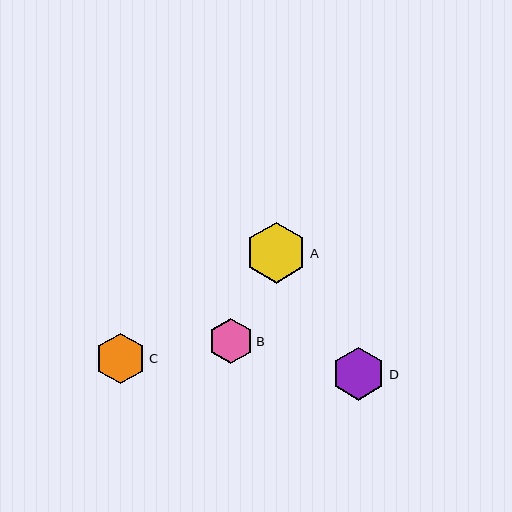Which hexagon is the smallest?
Hexagon B is the smallest with a size of approximately 45 pixels.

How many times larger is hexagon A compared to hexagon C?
Hexagon A is approximately 1.2 times the size of hexagon C.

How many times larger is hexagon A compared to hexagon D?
Hexagon A is approximately 1.1 times the size of hexagon D.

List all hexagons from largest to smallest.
From largest to smallest: A, D, C, B.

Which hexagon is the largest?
Hexagon A is the largest with a size of approximately 61 pixels.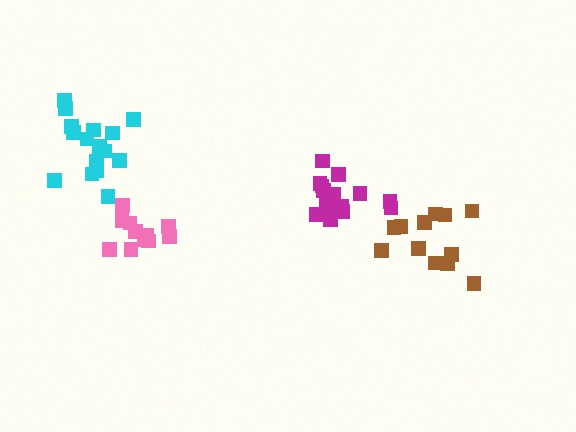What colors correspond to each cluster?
The clusters are colored: pink, magenta, brown, cyan.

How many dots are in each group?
Group 1: 11 dots, Group 2: 16 dots, Group 3: 12 dots, Group 4: 16 dots (55 total).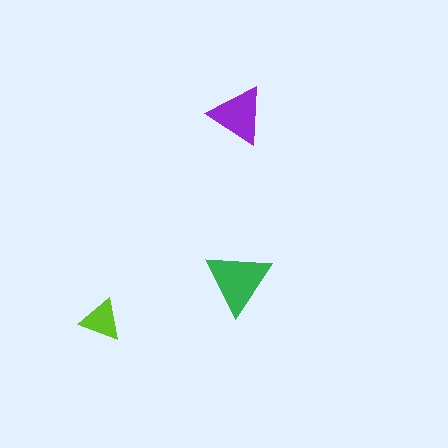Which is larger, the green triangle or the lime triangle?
The green one.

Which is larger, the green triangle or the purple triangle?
The green one.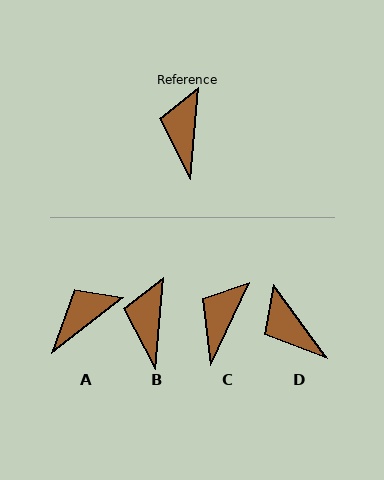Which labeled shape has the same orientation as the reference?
B.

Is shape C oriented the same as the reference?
No, it is off by about 20 degrees.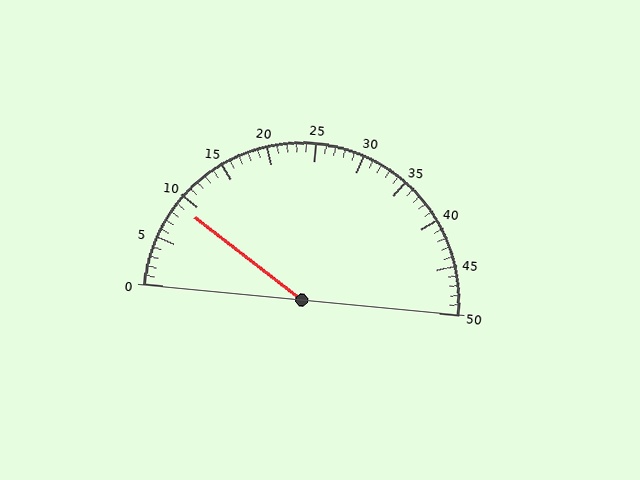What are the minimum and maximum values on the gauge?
The gauge ranges from 0 to 50.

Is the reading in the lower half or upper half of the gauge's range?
The reading is in the lower half of the range (0 to 50).